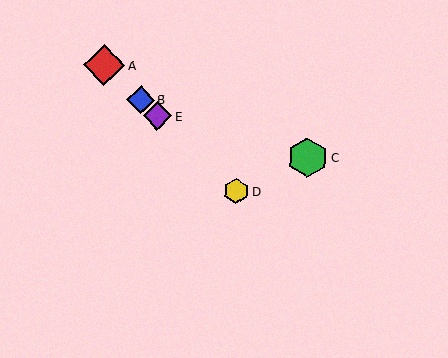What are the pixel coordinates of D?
Object D is at (236, 191).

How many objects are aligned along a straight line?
4 objects (A, B, D, E) are aligned along a straight line.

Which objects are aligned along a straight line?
Objects A, B, D, E are aligned along a straight line.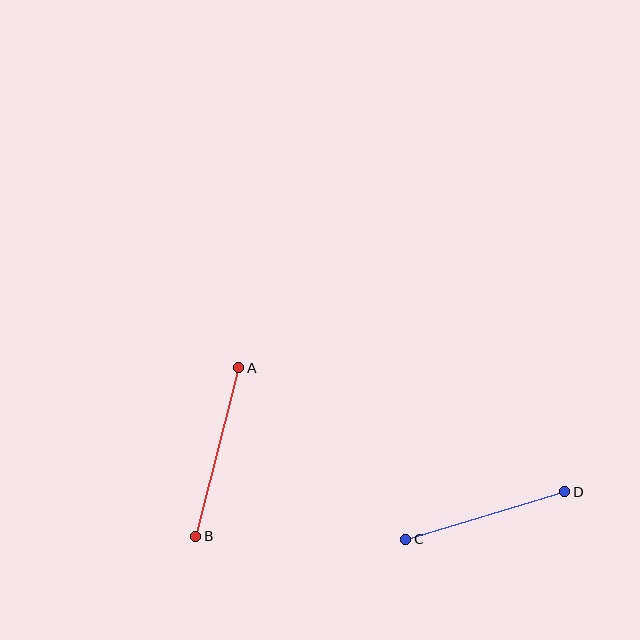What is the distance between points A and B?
The distance is approximately 174 pixels.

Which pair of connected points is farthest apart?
Points A and B are farthest apart.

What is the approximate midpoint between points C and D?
The midpoint is at approximately (485, 515) pixels.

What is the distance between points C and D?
The distance is approximately 166 pixels.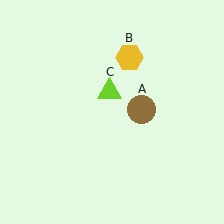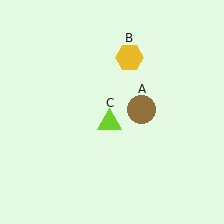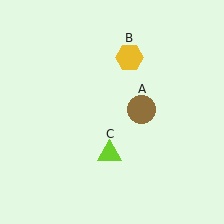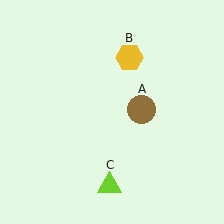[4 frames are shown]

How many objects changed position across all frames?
1 object changed position: lime triangle (object C).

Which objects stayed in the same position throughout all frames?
Brown circle (object A) and yellow hexagon (object B) remained stationary.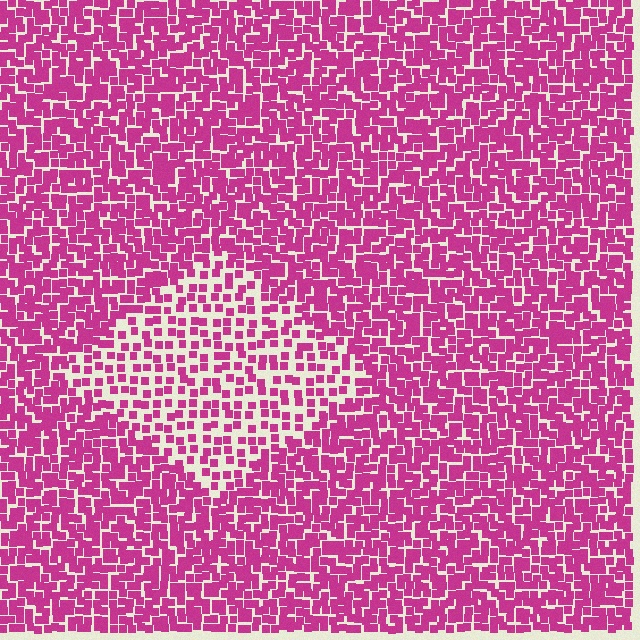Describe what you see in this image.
The image contains small magenta elements arranged at two different densities. A diamond-shaped region is visible where the elements are less densely packed than the surrounding area.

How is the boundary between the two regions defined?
The boundary is defined by a change in element density (approximately 1.9x ratio). All elements are the same color, size, and shape.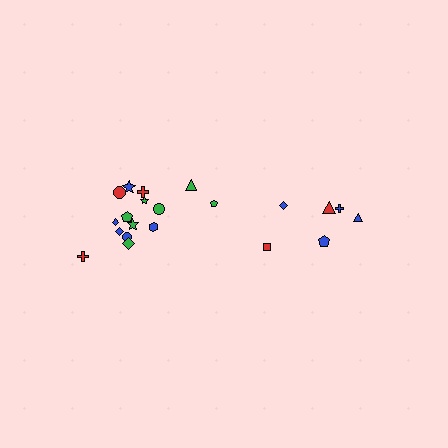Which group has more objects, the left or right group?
The left group.